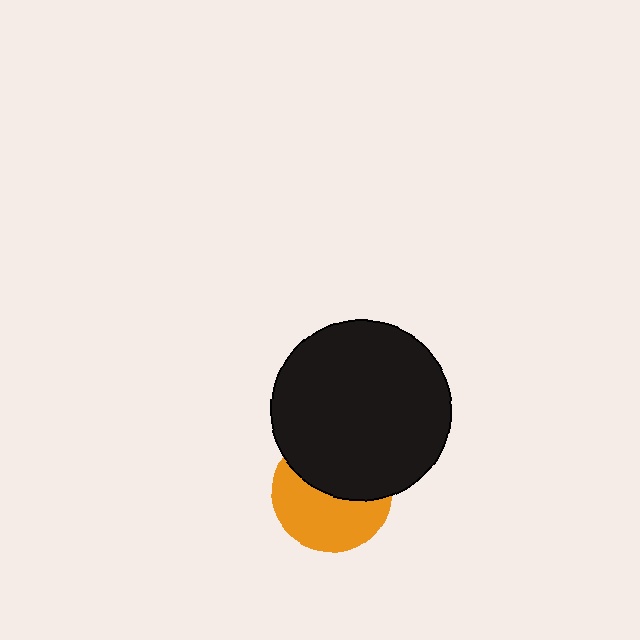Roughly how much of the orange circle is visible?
About half of it is visible (roughly 53%).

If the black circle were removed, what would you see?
You would see the complete orange circle.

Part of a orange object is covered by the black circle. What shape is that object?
It is a circle.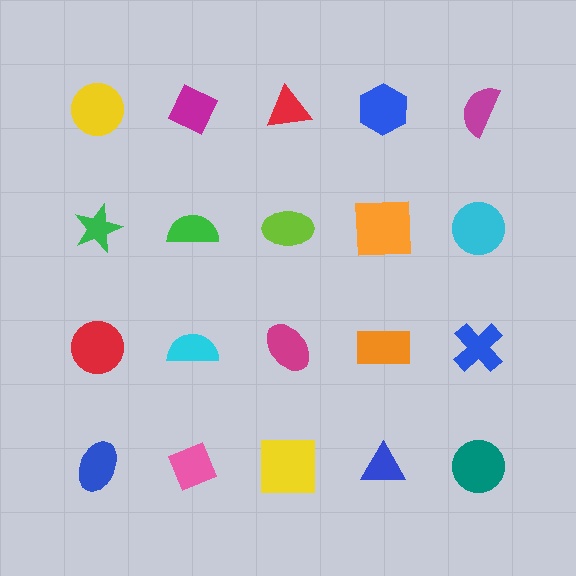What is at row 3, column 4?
An orange rectangle.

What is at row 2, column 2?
A green semicircle.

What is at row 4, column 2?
A pink diamond.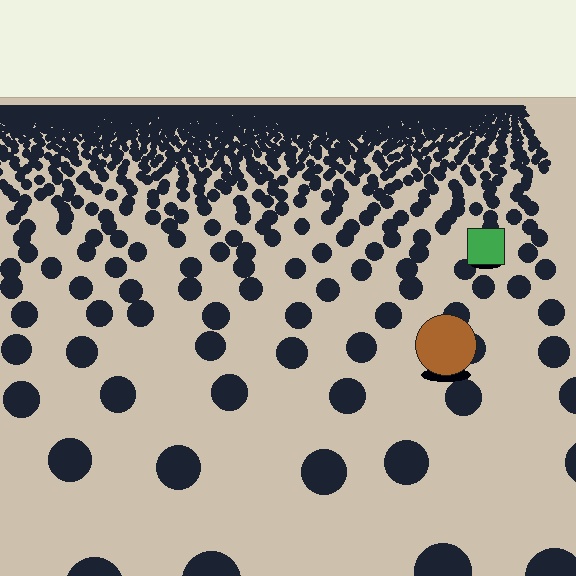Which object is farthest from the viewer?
The green square is farthest from the viewer. It appears smaller and the ground texture around it is denser.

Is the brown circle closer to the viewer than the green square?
Yes. The brown circle is closer — you can tell from the texture gradient: the ground texture is coarser near it.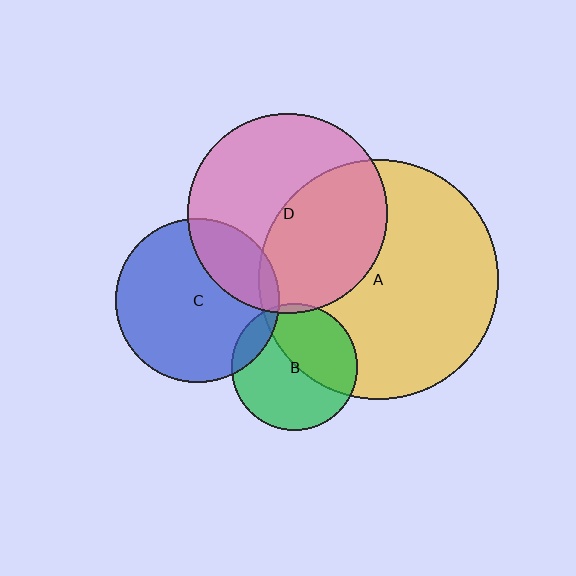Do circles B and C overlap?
Yes.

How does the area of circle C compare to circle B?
Approximately 1.7 times.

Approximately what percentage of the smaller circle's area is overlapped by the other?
Approximately 10%.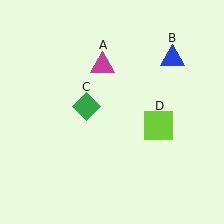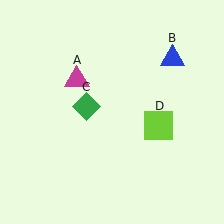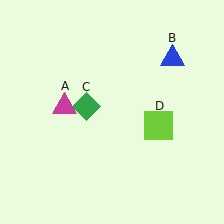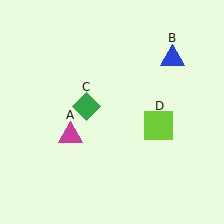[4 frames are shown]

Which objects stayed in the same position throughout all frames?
Blue triangle (object B) and green diamond (object C) and lime square (object D) remained stationary.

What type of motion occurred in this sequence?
The magenta triangle (object A) rotated counterclockwise around the center of the scene.